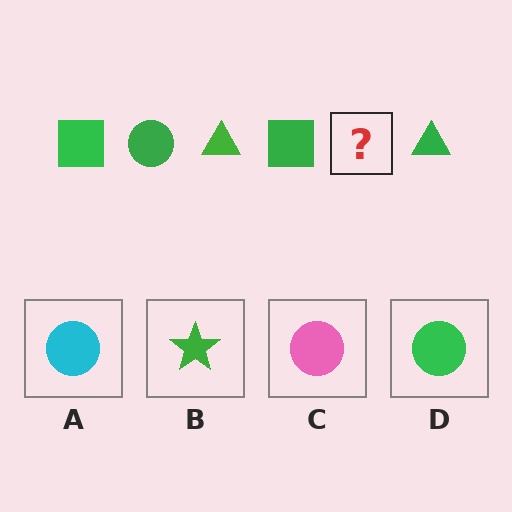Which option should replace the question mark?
Option D.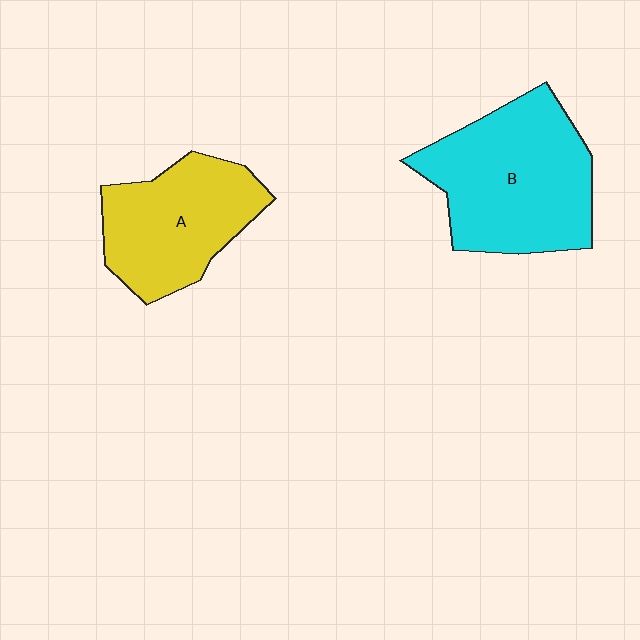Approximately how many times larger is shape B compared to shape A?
Approximately 1.3 times.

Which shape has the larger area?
Shape B (cyan).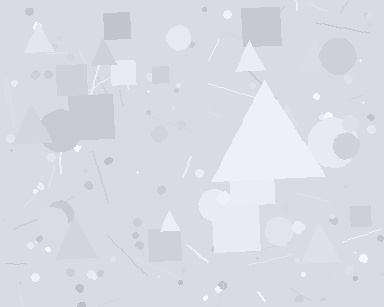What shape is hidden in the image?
A triangle is hidden in the image.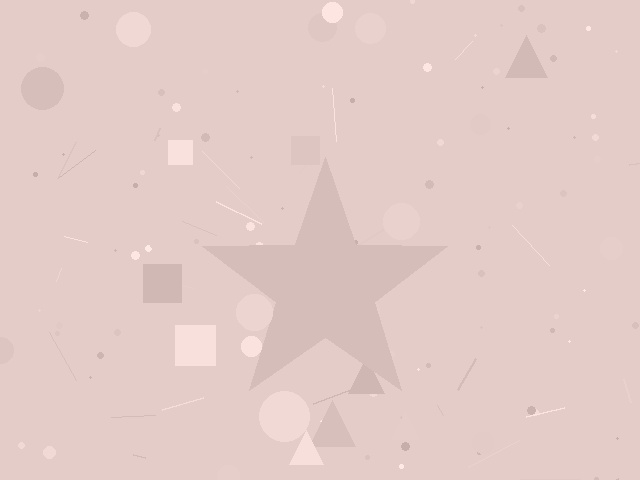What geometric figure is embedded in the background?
A star is embedded in the background.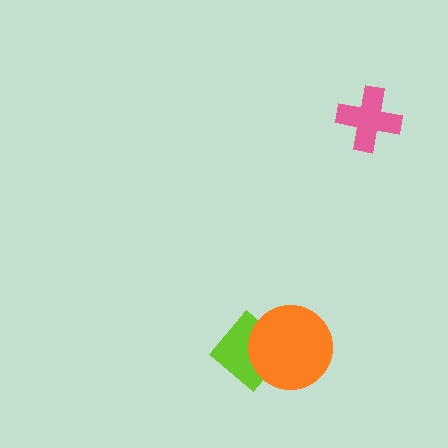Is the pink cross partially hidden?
No, no other shape covers it.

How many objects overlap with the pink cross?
0 objects overlap with the pink cross.